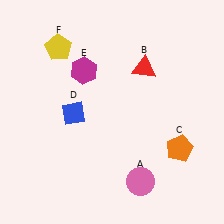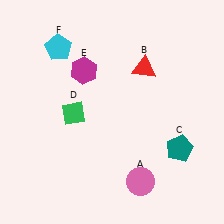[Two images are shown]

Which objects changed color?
C changed from orange to teal. D changed from blue to green. F changed from yellow to cyan.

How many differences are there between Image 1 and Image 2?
There are 3 differences between the two images.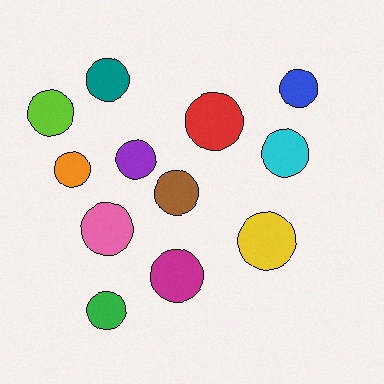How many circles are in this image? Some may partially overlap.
There are 12 circles.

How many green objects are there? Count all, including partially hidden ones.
There is 1 green object.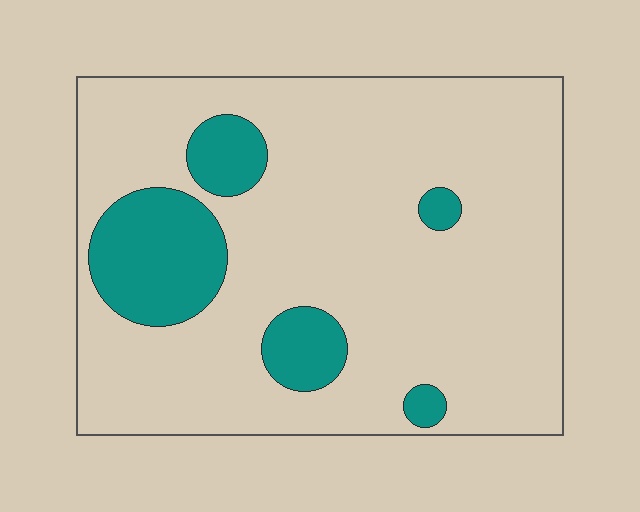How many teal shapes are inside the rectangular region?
5.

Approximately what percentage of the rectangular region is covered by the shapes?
Approximately 15%.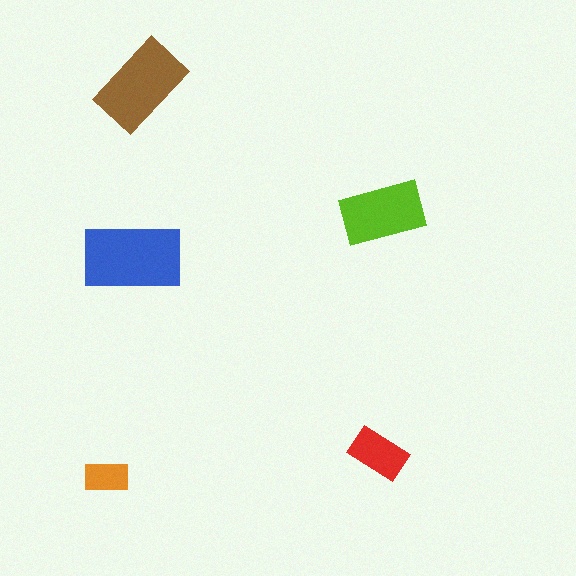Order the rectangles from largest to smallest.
the blue one, the brown one, the lime one, the red one, the orange one.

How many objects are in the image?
There are 5 objects in the image.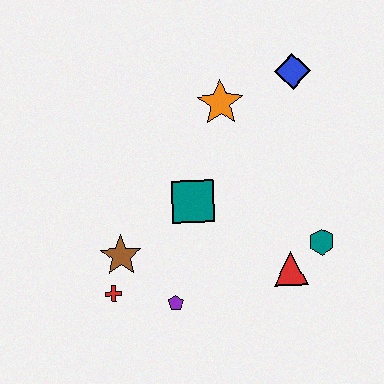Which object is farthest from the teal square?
The blue diamond is farthest from the teal square.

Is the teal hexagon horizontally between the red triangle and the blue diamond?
No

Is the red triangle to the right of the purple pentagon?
Yes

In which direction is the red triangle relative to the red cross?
The red triangle is to the right of the red cross.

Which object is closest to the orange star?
The blue diamond is closest to the orange star.